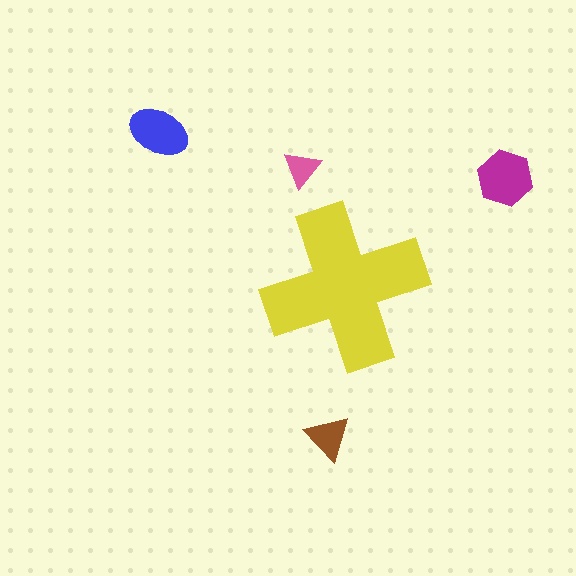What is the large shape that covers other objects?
A yellow cross.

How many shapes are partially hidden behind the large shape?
0 shapes are partially hidden.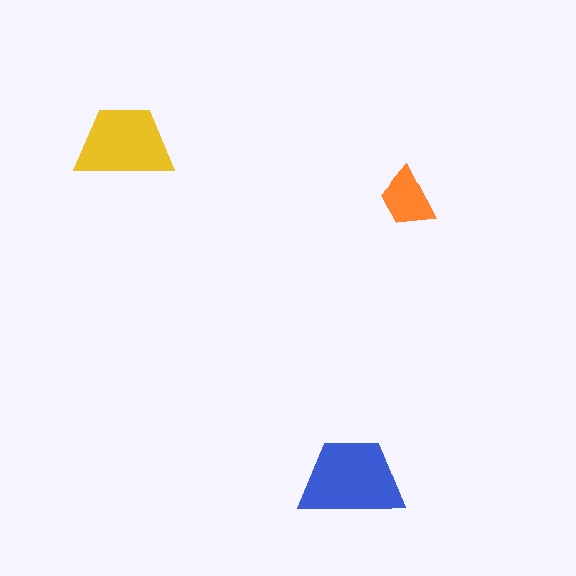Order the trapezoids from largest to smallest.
the blue one, the yellow one, the orange one.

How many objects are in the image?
There are 3 objects in the image.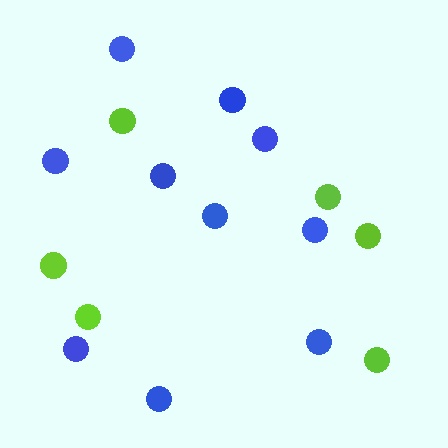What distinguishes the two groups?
There are 2 groups: one group of blue circles (10) and one group of lime circles (6).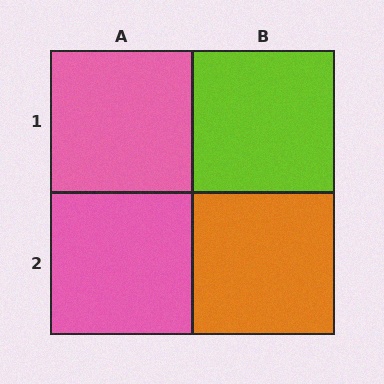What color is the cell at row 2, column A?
Pink.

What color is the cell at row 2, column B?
Orange.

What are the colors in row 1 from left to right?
Pink, lime.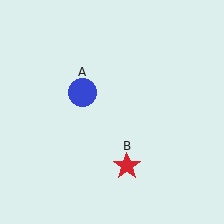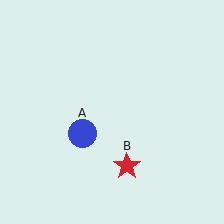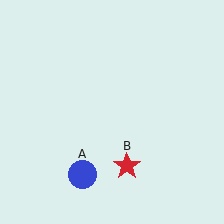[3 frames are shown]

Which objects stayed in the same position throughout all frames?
Red star (object B) remained stationary.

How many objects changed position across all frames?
1 object changed position: blue circle (object A).